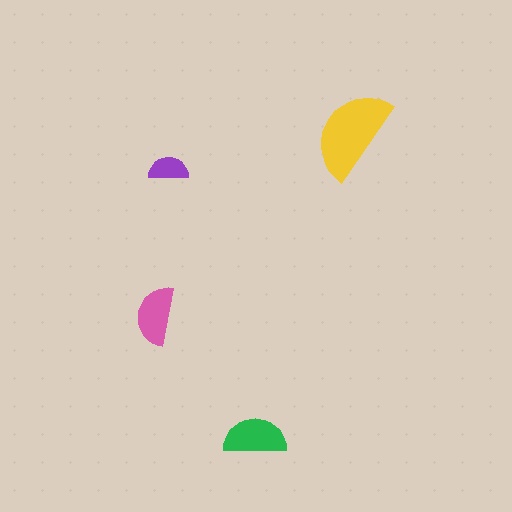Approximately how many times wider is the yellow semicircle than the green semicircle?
About 1.5 times wider.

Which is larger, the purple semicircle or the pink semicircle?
The pink one.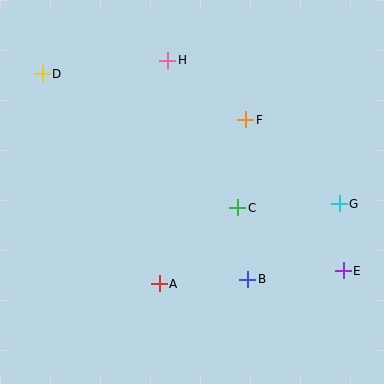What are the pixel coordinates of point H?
Point H is at (168, 60).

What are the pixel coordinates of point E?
Point E is at (343, 271).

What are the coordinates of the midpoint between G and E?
The midpoint between G and E is at (341, 237).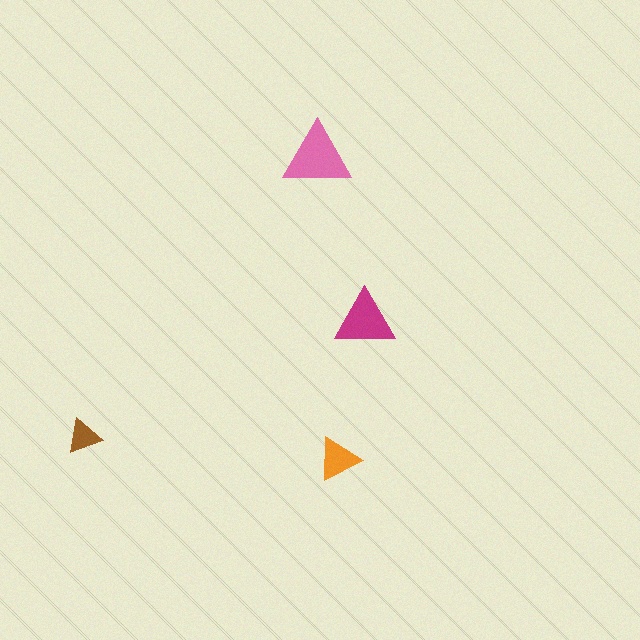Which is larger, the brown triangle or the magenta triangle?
The magenta one.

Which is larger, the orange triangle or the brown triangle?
The orange one.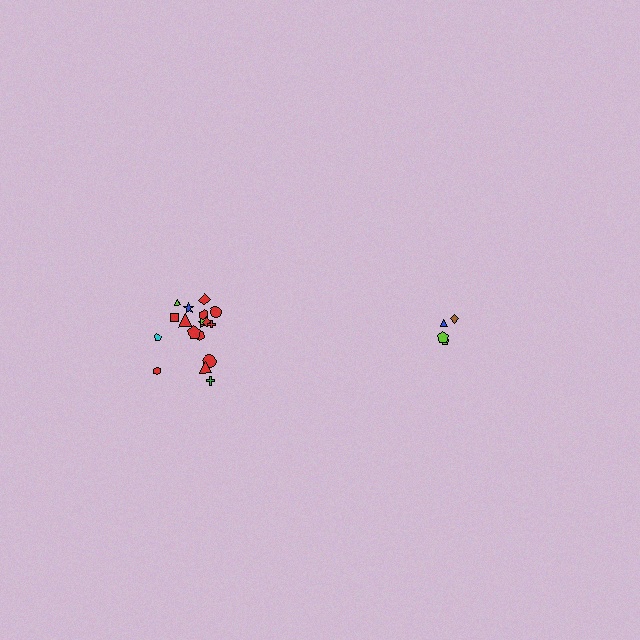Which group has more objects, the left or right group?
The left group.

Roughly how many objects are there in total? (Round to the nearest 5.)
Roughly 20 objects in total.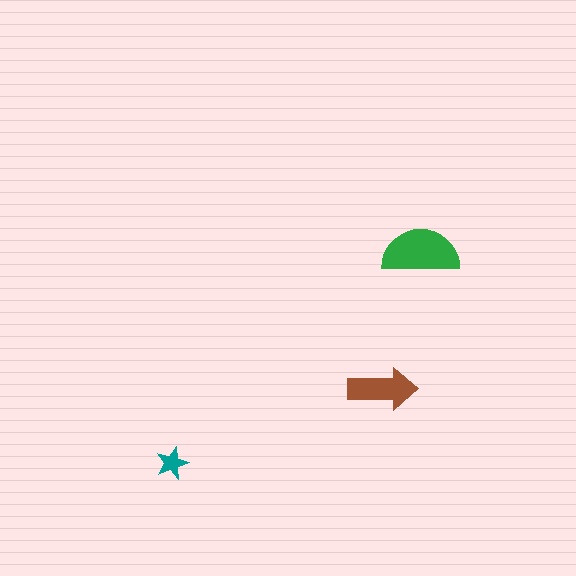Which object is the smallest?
The teal star.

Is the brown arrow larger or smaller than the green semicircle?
Smaller.